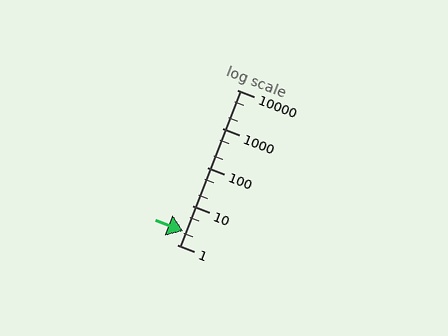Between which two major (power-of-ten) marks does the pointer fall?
The pointer is between 1 and 10.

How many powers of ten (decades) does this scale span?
The scale spans 4 decades, from 1 to 10000.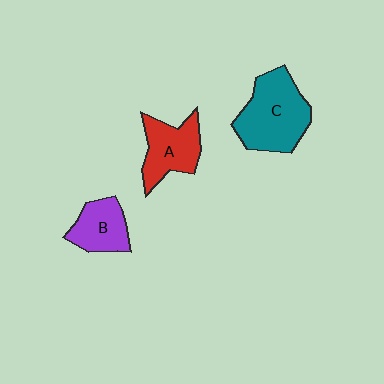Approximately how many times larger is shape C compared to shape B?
Approximately 1.8 times.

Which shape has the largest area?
Shape C (teal).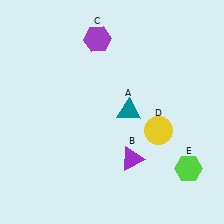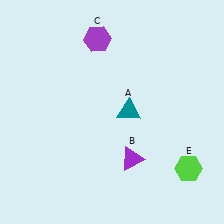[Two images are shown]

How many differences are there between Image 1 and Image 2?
There is 1 difference between the two images.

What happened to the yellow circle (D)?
The yellow circle (D) was removed in Image 2. It was in the bottom-right area of Image 1.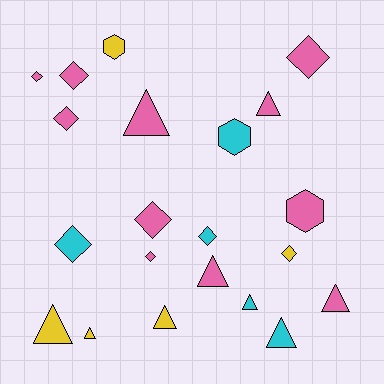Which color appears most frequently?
Pink, with 11 objects.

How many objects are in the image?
There are 21 objects.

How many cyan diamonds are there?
There are 2 cyan diamonds.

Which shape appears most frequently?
Triangle, with 9 objects.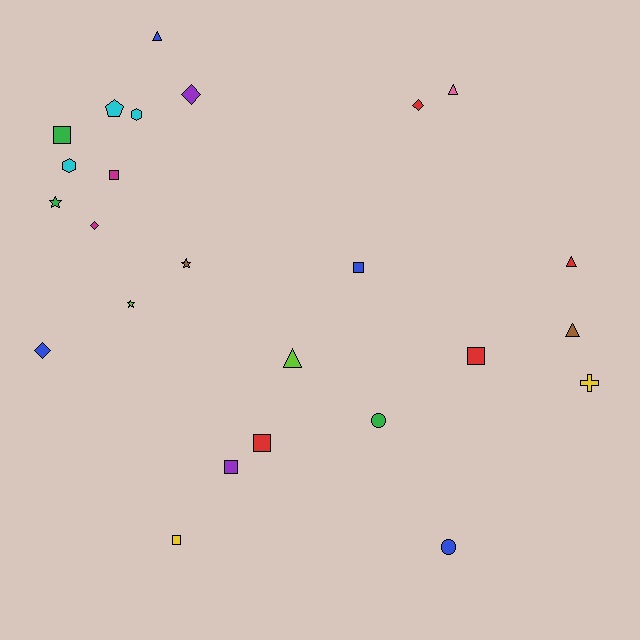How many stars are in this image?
There are 3 stars.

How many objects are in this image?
There are 25 objects.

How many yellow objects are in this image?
There are 2 yellow objects.